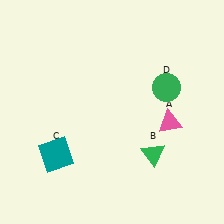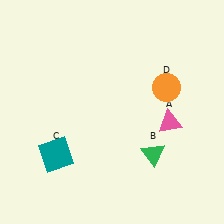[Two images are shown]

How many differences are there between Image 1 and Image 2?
There is 1 difference between the two images.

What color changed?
The circle (D) changed from green in Image 1 to orange in Image 2.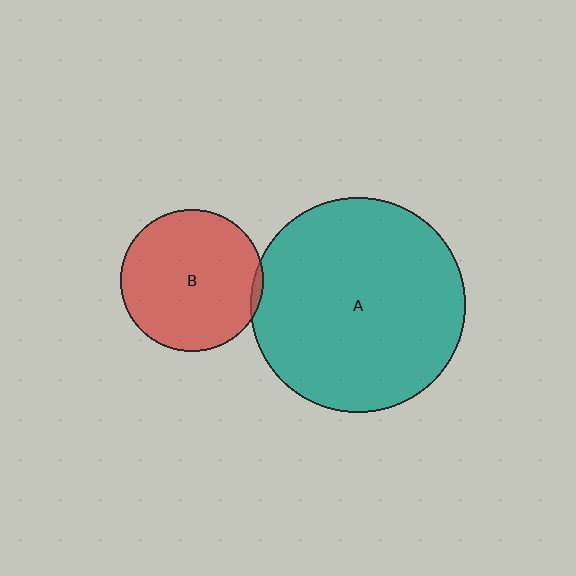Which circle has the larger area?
Circle A (teal).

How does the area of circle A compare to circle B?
Approximately 2.3 times.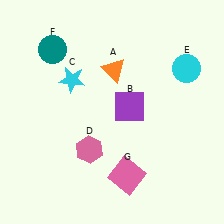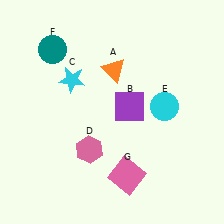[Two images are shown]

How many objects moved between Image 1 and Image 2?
1 object moved between the two images.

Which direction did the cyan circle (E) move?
The cyan circle (E) moved down.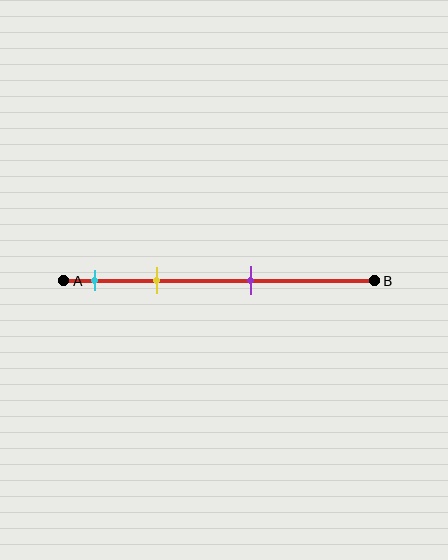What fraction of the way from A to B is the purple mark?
The purple mark is approximately 60% (0.6) of the way from A to B.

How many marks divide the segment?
There are 3 marks dividing the segment.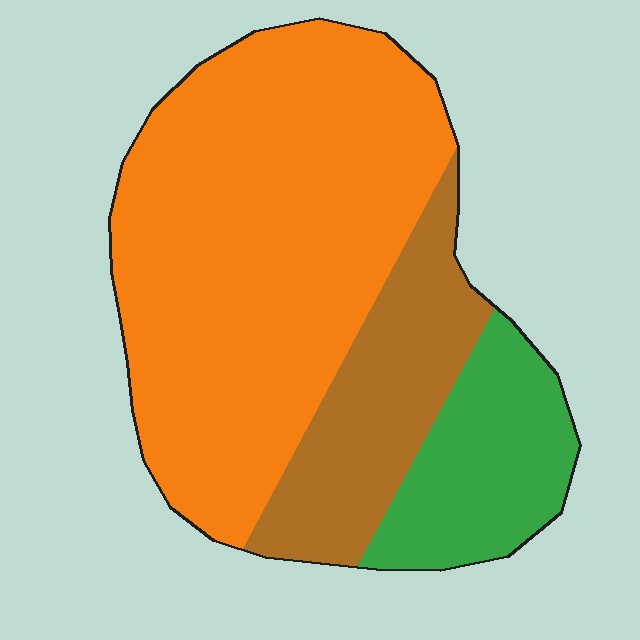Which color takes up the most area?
Orange, at roughly 60%.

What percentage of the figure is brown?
Brown covers around 20% of the figure.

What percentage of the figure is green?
Green covers 17% of the figure.